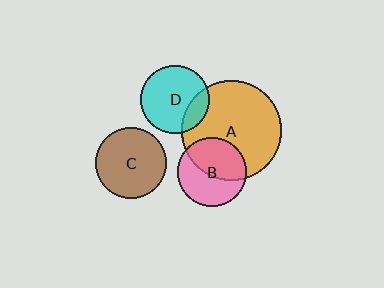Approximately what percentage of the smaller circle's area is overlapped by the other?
Approximately 20%.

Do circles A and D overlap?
Yes.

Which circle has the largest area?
Circle A (orange).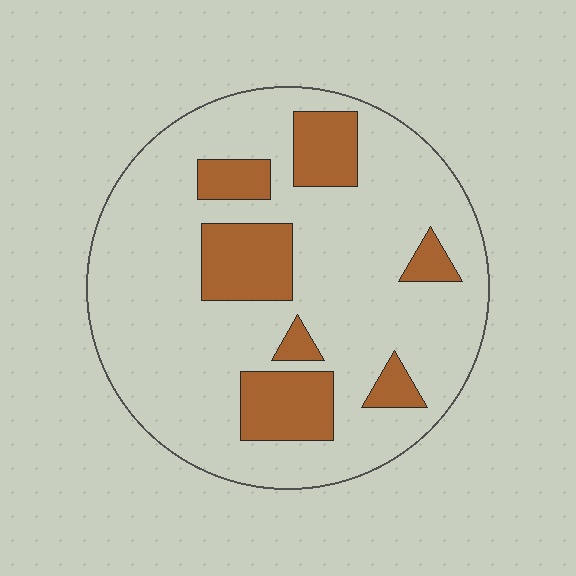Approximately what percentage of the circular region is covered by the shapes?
Approximately 20%.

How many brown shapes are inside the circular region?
7.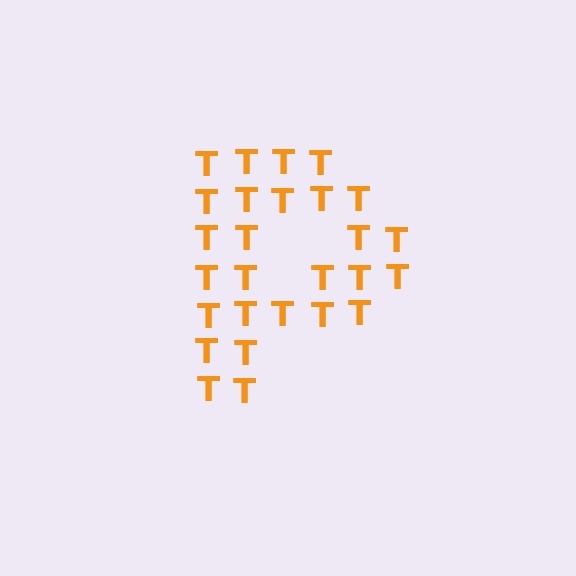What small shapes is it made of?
It is made of small letter T's.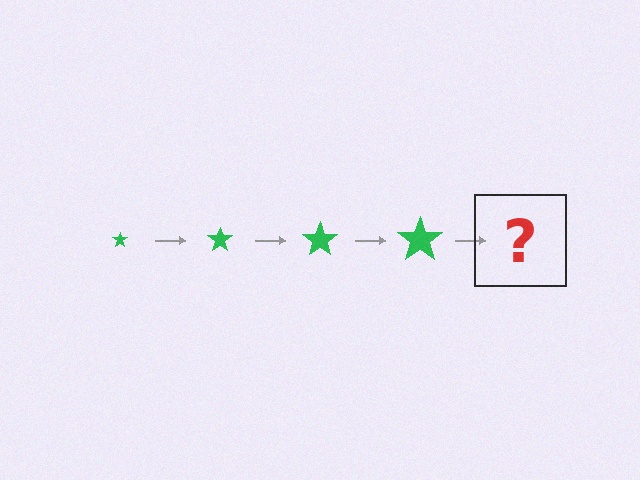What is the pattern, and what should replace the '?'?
The pattern is that the star gets progressively larger each step. The '?' should be a green star, larger than the previous one.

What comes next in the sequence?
The next element should be a green star, larger than the previous one.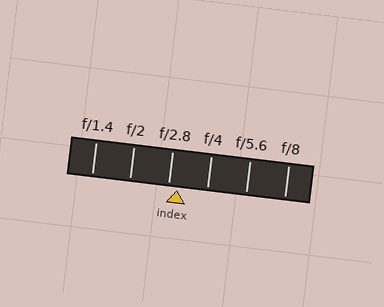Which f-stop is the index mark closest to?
The index mark is closest to f/2.8.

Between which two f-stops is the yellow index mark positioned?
The index mark is between f/2.8 and f/4.